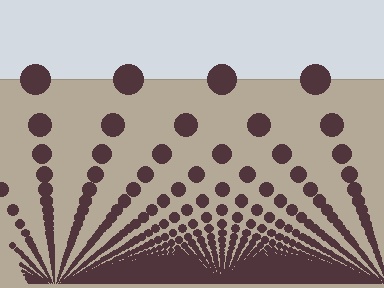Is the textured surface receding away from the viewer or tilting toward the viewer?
The surface appears to tilt toward the viewer. Texture elements get larger and sparser toward the top.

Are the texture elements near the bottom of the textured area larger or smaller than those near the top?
Smaller. The gradient is inverted — elements near the bottom are smaller and denser.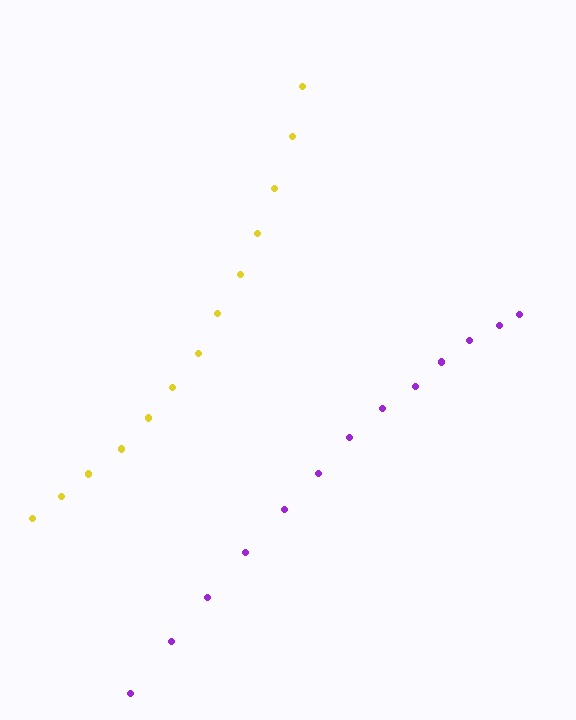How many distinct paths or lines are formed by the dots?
There are 2 distinct paths.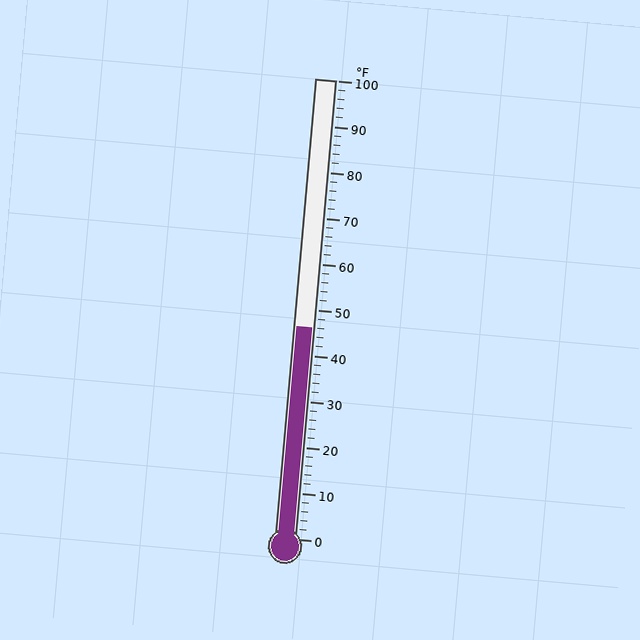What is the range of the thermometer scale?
The thermometer scale ranges from 0°F to 100°F.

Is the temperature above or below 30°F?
The temperature is above 30°F.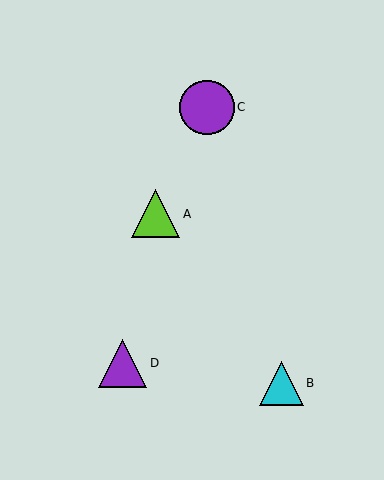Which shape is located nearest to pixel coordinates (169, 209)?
The lime triangle (labeled A) at (156, 214) is nearest to that location.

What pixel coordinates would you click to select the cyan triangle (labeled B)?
Click at (281, 383) to select the cyan triangle B.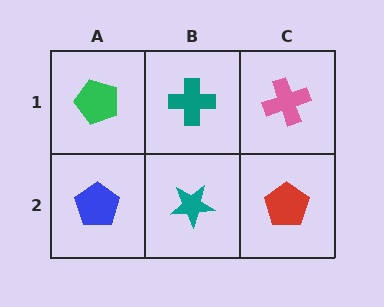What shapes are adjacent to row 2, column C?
A pink cross (row 1, column C), a teal star (row 2, column B).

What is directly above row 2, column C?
A pink cross.